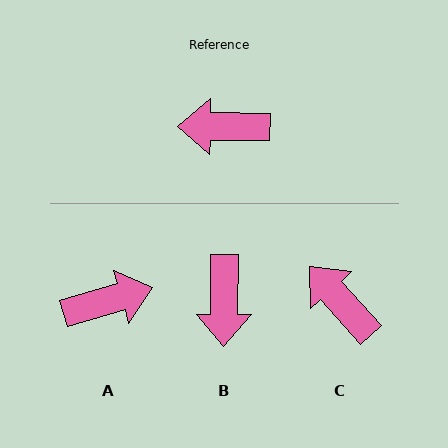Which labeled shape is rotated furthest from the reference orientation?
A, about 163 degrees away.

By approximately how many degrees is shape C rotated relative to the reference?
Approximately 47 degrees clockwise.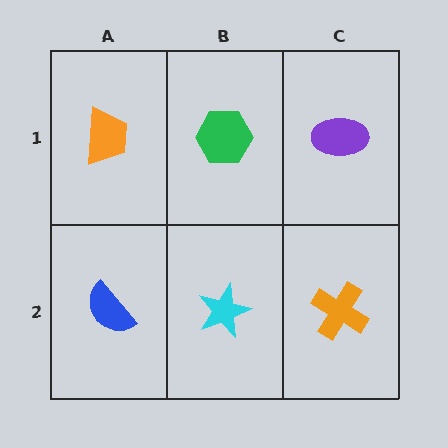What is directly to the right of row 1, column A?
A green hexagon.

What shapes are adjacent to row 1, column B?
A cyan star (row 2, column B), an orange trapezoid (row 1, column A), a purple ellipse (row 1, column C).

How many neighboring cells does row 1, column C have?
2.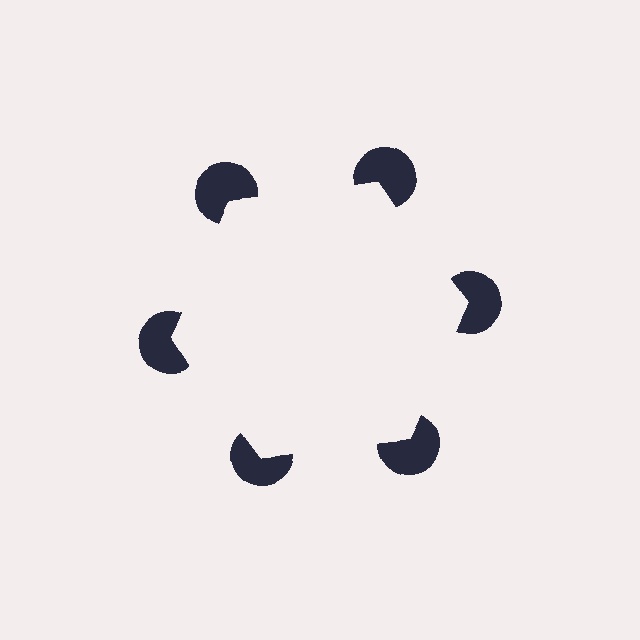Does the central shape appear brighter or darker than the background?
It typically appears slightly brighter than the background, even though no actual brightness change is drawn.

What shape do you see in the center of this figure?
An illusory hexagon — its edges are inferred from the aligned wedge cuts in the pac-man discs, not physically drawn.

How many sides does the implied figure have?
6 sides.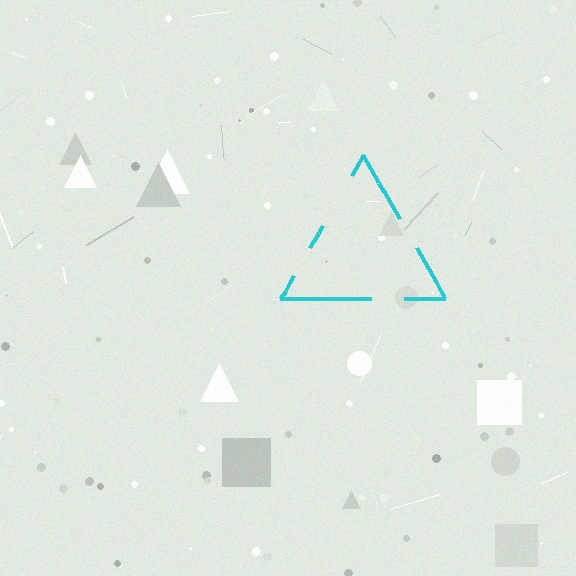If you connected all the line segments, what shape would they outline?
They would outline a triangle.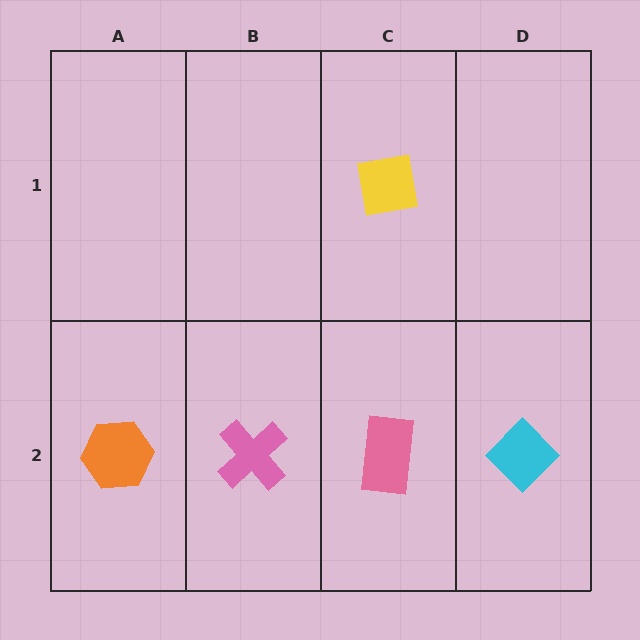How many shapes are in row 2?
4 shapes.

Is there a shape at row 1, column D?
No, that cell is empty.